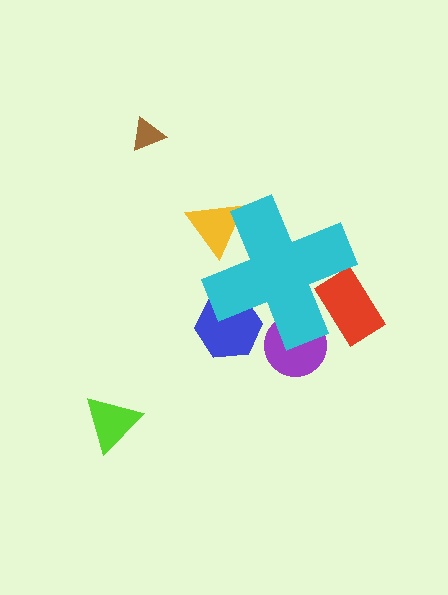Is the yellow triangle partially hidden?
Yes, the yellow triangle is partially hidden behind the cyan cross.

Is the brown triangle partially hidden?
No, the brown triangle is fully visible.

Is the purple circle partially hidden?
Yes, the purple circle is partially hidden behind the cyan cross.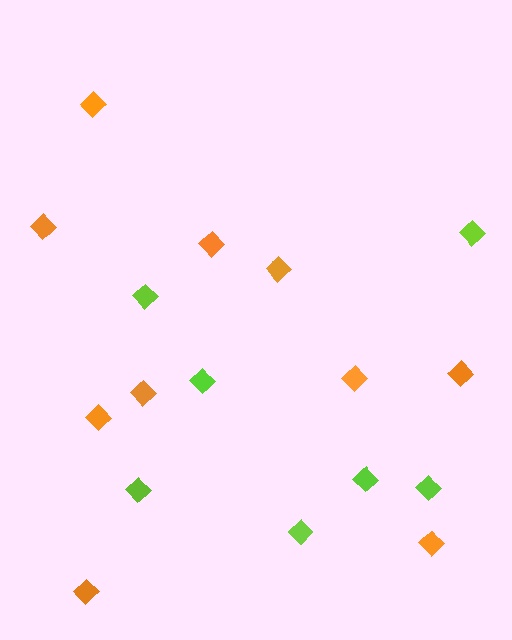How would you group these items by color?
There are 2 groups: one group of orange diamonds (10) and one group of lime diamonds (7).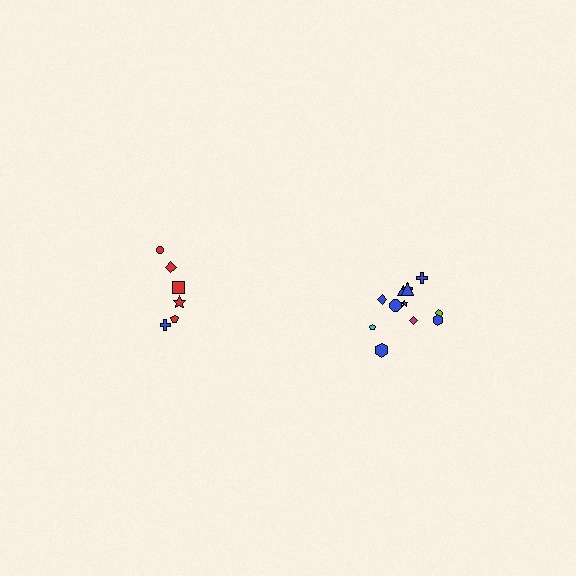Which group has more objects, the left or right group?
The right group.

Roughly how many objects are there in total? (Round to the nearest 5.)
Roughly 20 objects in total.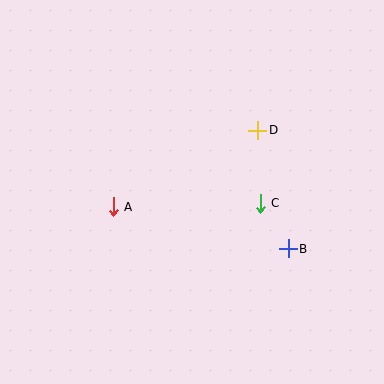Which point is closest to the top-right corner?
Point D is closest to the top-right corner.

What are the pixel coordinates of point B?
Point B is at (288, 249).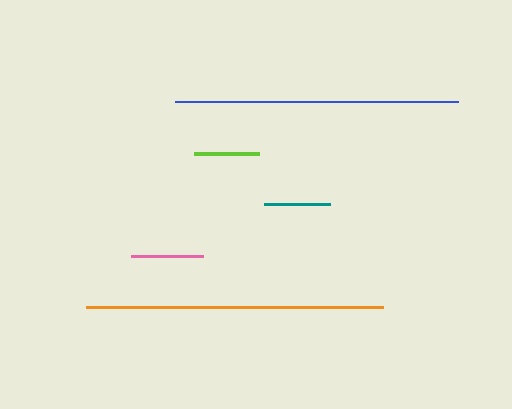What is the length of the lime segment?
The lime segment is approximately 65 pixels long.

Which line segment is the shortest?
The lime line is the shortest at approximately 65 pixels.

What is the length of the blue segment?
The blue segment is approximately 284 pixels long.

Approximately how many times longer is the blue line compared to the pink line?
The blue line is approximately 4.0 times the length of the pink line.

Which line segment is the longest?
The orange line is the longest at approximately 297 pixels.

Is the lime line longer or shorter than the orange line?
The orange line is longer than the lime line.